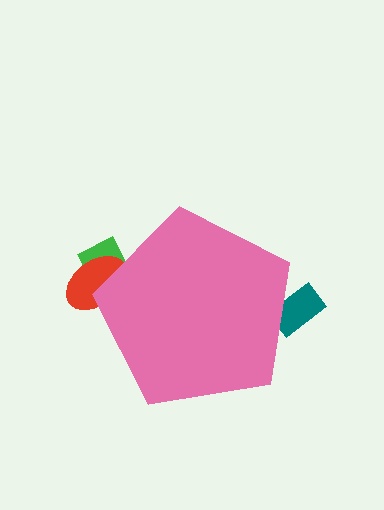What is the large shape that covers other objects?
A pink pentagon.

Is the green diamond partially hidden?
Yes, the green diamond is partially hidden behind the pink pentagon.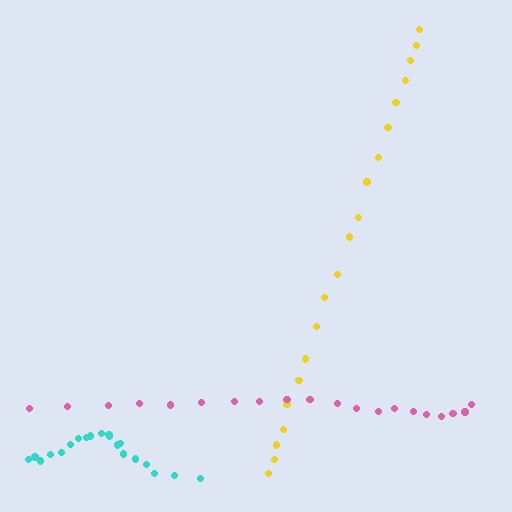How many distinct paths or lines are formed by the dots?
There are 3 distinct paths.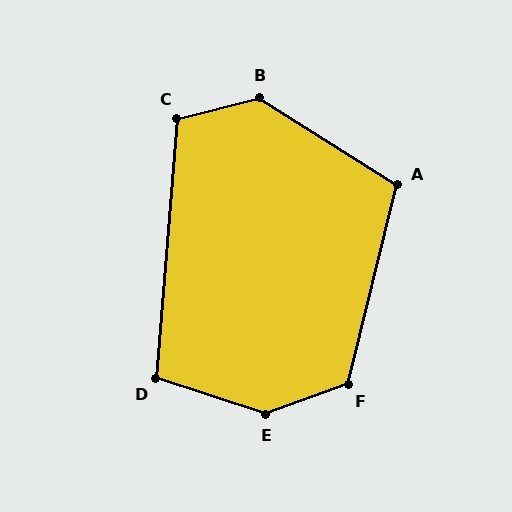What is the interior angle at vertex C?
Approximately 109 degrees (obtuse).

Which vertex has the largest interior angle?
E, at approximately 142 degrees.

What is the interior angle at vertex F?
Approximately 123 degrees (obtuse).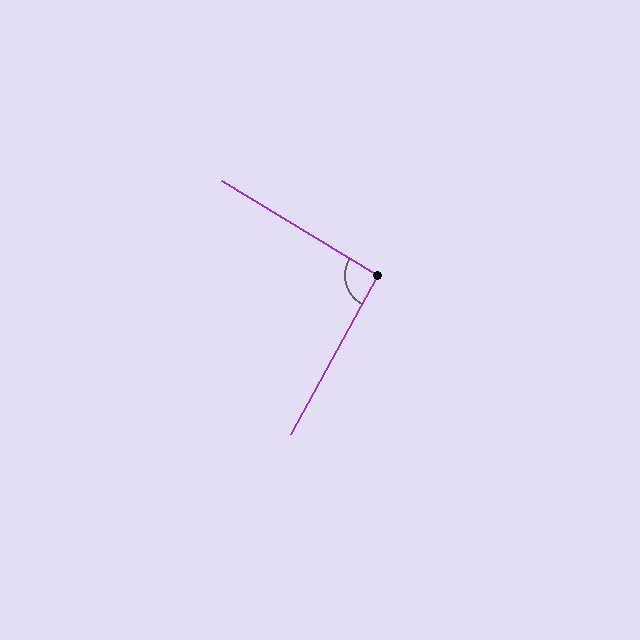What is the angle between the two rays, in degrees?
Approximately 92 degrees.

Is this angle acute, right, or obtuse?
It is approximately a right angle.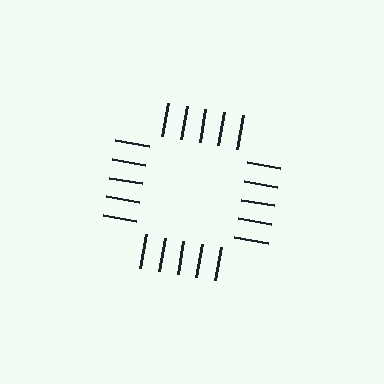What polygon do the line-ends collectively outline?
An illusory square — the line segments terminate on its edges but no continuous stroke is drawn.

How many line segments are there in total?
20 — 5 along each of the 4 edges.